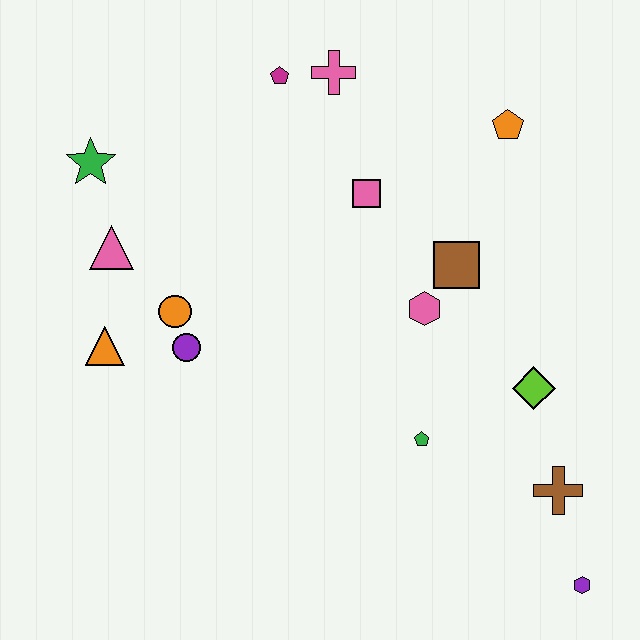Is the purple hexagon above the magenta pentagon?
No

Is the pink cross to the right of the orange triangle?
Yes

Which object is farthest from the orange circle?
The purple hexagon is farthest from the orange circle.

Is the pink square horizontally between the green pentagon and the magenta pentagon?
Yes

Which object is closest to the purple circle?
The orange circle is closest to the purple circle.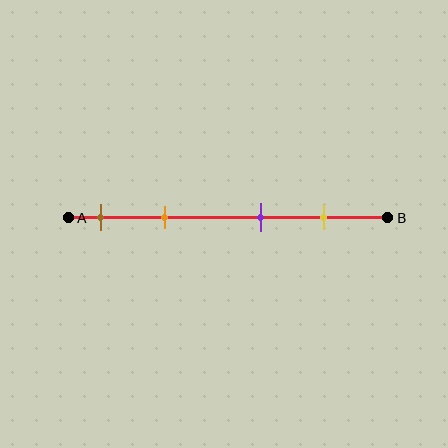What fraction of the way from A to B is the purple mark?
The purple mark is approximately 60% (0.6) of the way from A to B.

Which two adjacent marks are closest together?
The brown and orange marks are the closest adjacent pair.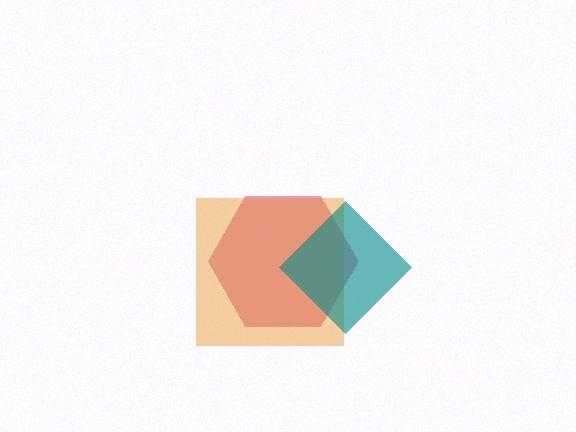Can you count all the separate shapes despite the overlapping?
Yes, there are 3 separate shapes.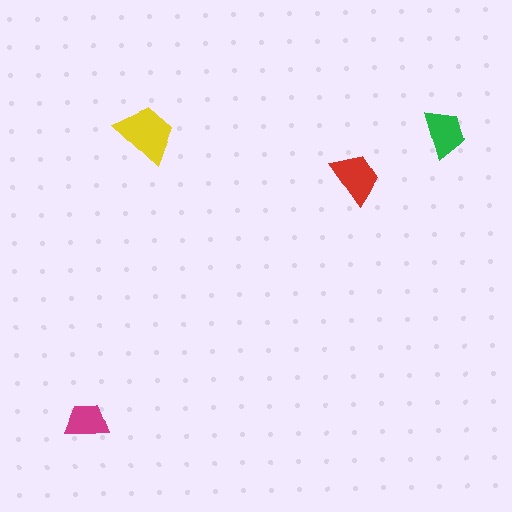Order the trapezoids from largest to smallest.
the yellow one, the red one, the green one, the magenta one.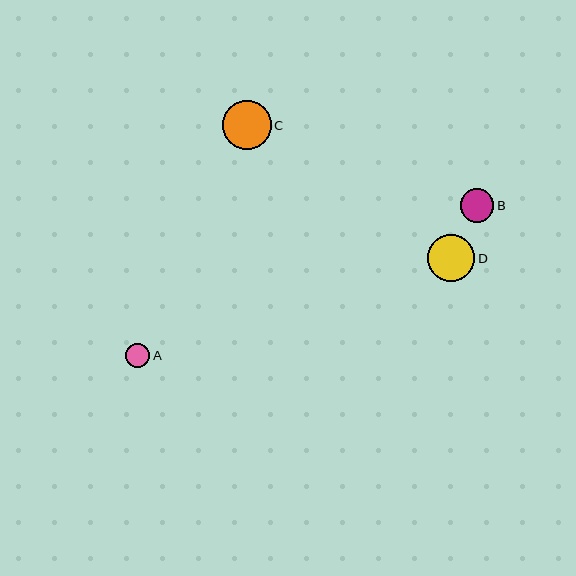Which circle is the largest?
Circle C is the largest with a size of approximately 49 pixels.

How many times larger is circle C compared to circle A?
Circle C is approximately 2.0 times the size of circle A.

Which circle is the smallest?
Circle A is the smallest with a size of approximately 24 pixels.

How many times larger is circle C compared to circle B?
Circle C is approximately 1.4 times the size of circle B.